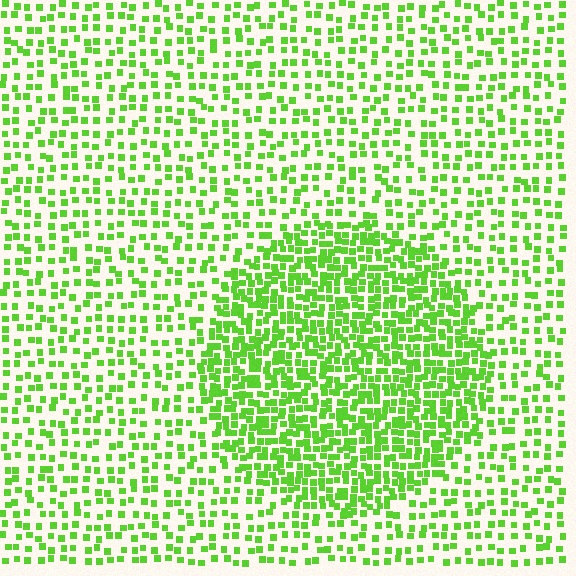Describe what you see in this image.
The image contains small lime elements arranged at two different densities. A circle-shaped region is visible where the elements are more densely packed than the surrounding area.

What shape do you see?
I see a circle.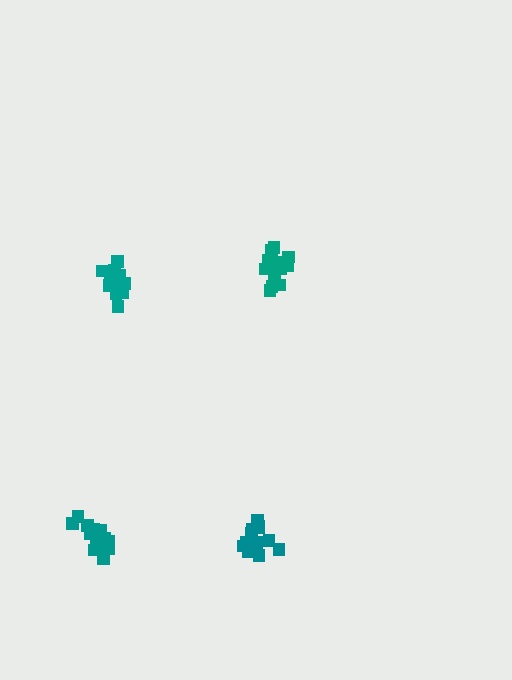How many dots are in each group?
Group 1: 13 dots, Group 2: 15 dots, Group 3: 13 dots, Group 4: 15 dots (56 total).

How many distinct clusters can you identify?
There are 4 distinct clusters.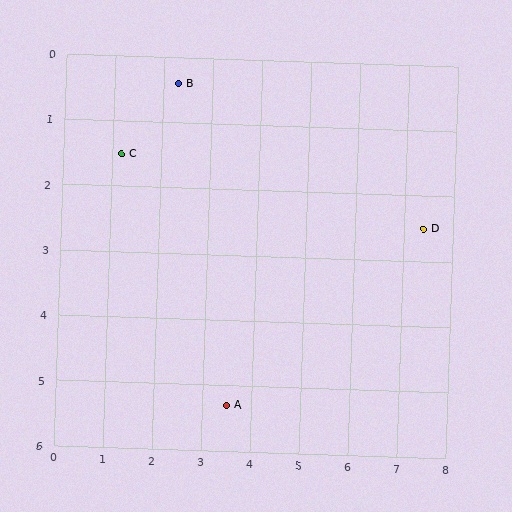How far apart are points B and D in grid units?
Points B and D are about 5.5 grid units apart.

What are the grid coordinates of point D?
Point D is at approximately (7.4, 2.5).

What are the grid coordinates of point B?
Point B is at approximately (2.3, 0.4).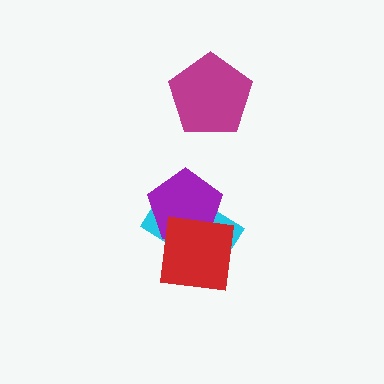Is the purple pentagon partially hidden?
Yes, it is partially covered by another shape.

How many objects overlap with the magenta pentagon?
0 objects overlap with the magenta pentagon.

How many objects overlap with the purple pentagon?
2 objects overlap with the purple pentagon.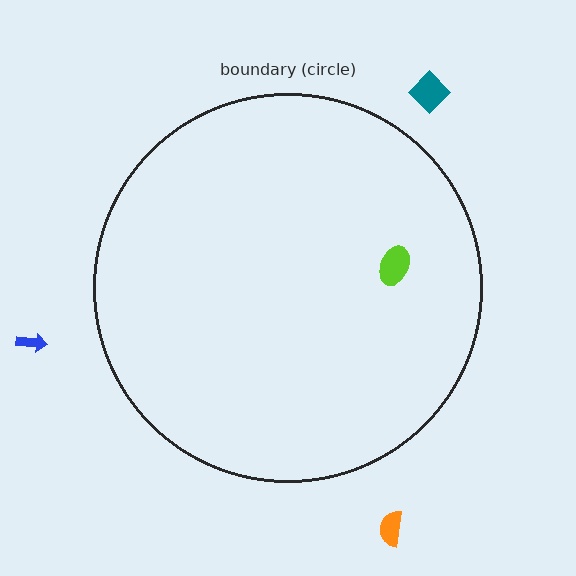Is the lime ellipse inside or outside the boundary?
Inside.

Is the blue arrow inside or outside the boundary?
Outside.